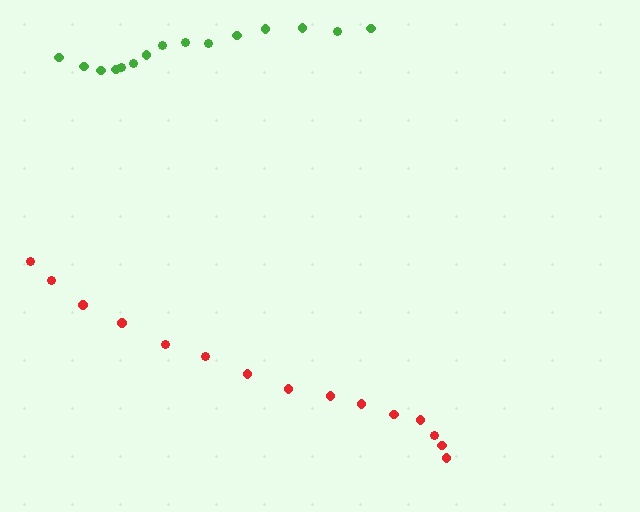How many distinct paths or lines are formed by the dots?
There are 2 distinct paths.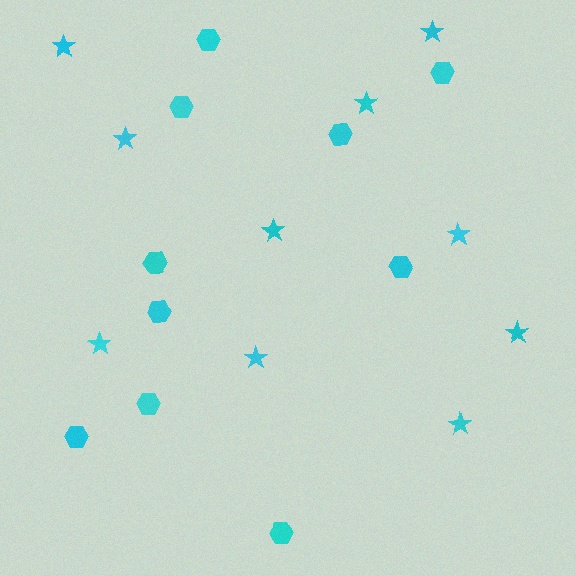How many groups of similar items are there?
There are 2 groups: one group of hexagons (10) and one group of stars (10).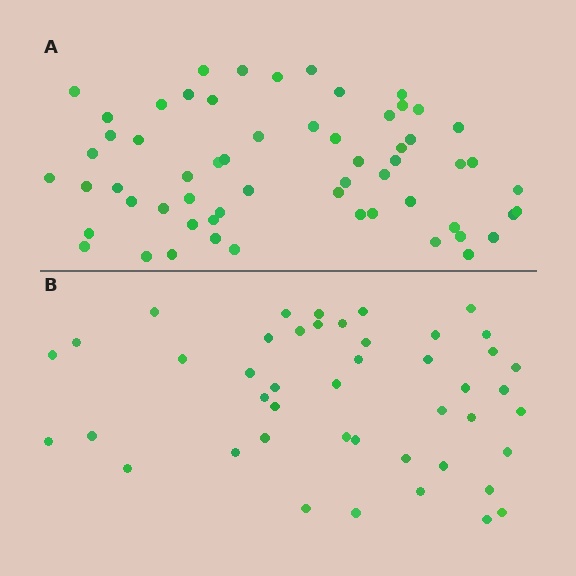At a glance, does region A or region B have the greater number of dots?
Region A (the top region) has more dots.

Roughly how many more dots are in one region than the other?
Region A has approximately 15 more dots than region B.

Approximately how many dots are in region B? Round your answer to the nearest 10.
About 40 dots. (The exact count is 45, which rounds to 40.)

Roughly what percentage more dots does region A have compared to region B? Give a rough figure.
About 35% more.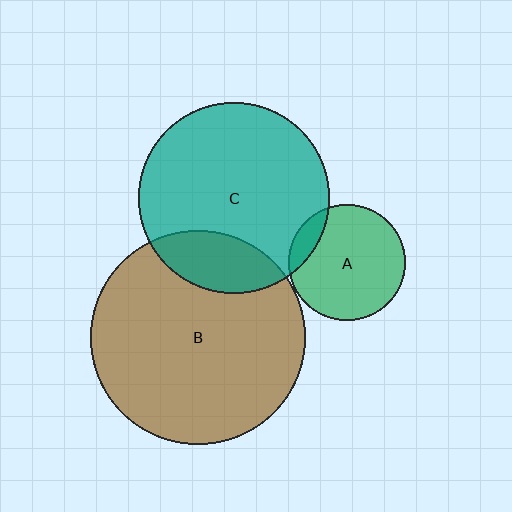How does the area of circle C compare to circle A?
Approximately 2.7 times.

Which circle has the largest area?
Circle B (brown).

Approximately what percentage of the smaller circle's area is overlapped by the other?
Approximately 20%.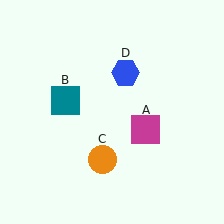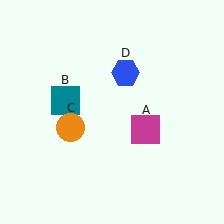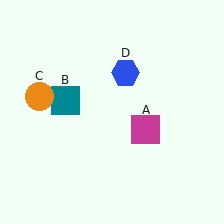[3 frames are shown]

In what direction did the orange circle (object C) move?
The orange circle (object C) moved up and to the left.